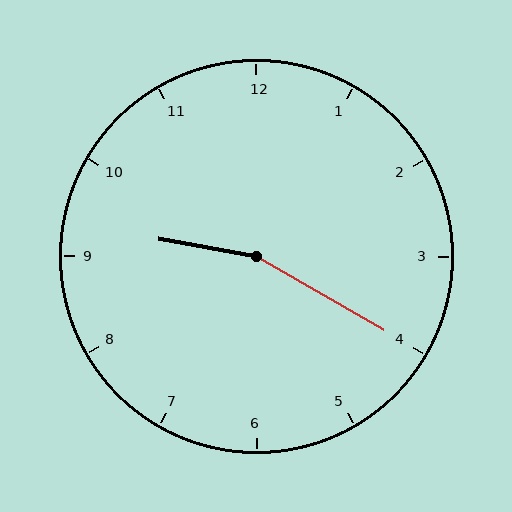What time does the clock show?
9:20.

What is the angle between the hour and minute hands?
Approximately 160 degrees.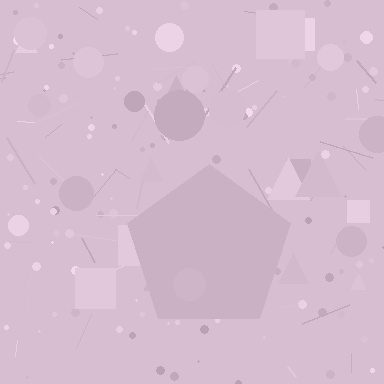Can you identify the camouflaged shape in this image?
The camouflaged shape is a pentagon.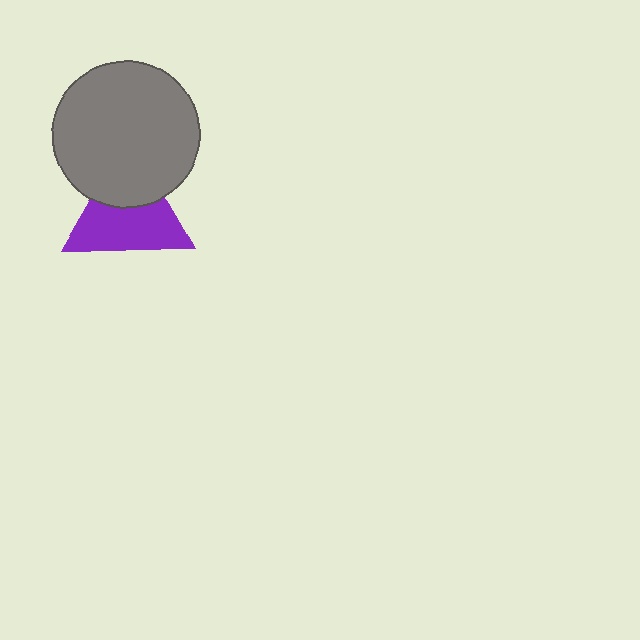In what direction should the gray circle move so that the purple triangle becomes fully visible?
The gray circle should move up. That is the shortest direction to clear the overlap and leave the purple triangle fully visible.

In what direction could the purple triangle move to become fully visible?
The purple triangle could move down. That would shift it out from behind the gray circle entirely.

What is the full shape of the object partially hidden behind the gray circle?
The partially hidden object is a purple triangle.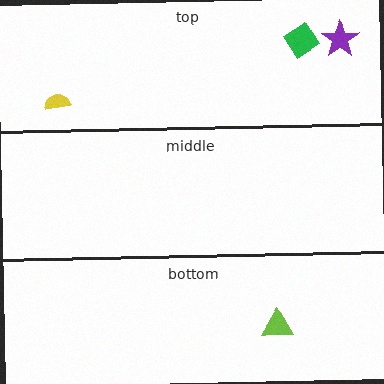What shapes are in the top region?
The green diamond, the yellow semicircle, the purple star.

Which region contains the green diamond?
The top region.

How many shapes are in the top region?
3.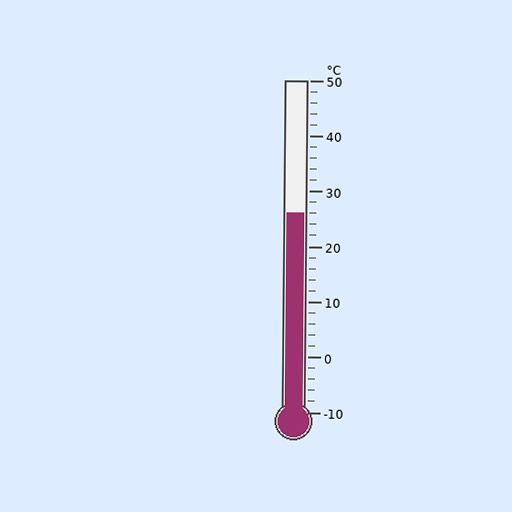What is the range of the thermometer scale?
The thermometer scale ranges from -10°C to 50°C.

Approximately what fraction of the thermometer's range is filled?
The thermometer is filled to approximately 60% of its range.